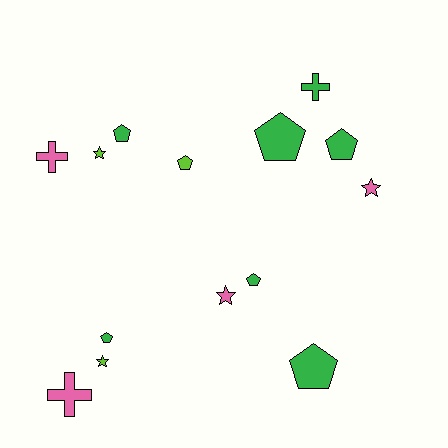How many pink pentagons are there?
There are no pink pentagons.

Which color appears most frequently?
Green, with 7 objects.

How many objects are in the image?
There are 14 objects.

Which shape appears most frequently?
Pentagon, with 7 objects.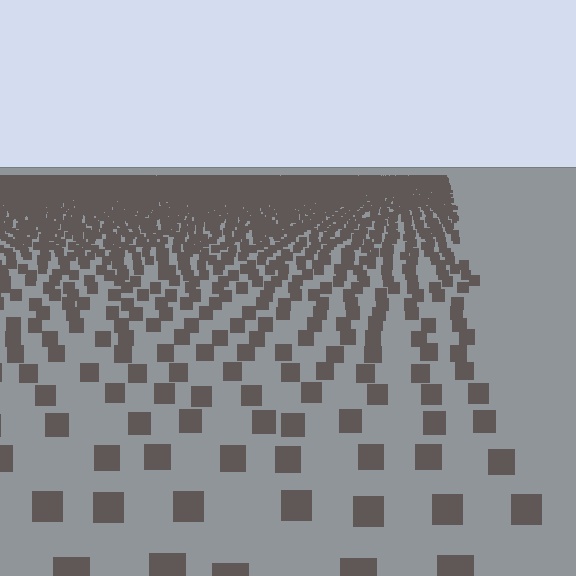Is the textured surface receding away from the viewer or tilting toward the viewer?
The surface is receding away from the viewer. Texture elements get smaller and denser toward the top.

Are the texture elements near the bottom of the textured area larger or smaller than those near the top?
Larger. Near the bottom, elements are closer to the viewer and appear at a bigger on-screen size.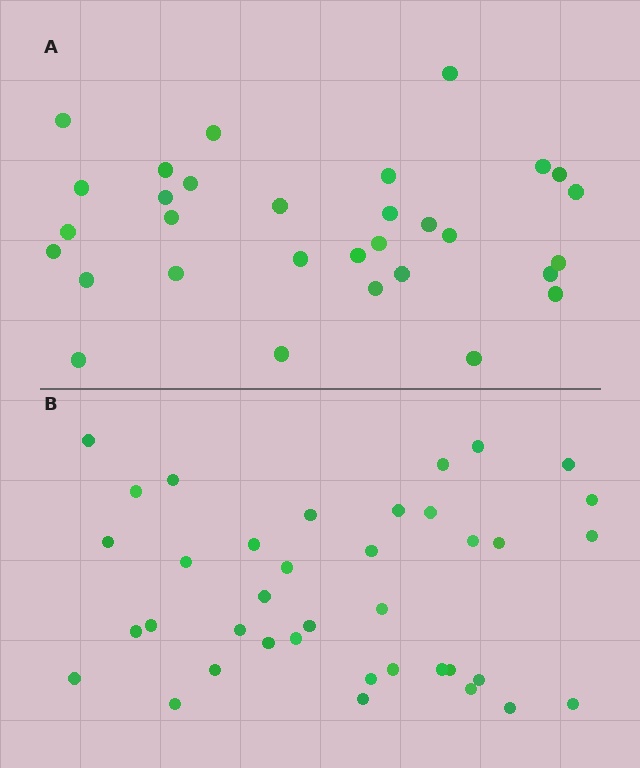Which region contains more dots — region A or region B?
Region B (the bottom region) has more dots.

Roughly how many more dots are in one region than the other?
Region B has roughly 8 or so more dots than region A.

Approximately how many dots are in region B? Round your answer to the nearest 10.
About 40 dots. (The exact count is 38, which rounds to 40.)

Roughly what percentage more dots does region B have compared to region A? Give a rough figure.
About 25% more.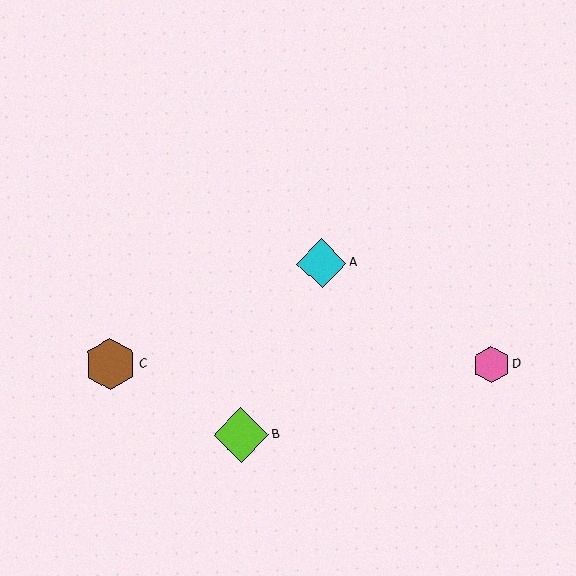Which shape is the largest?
The lime diamond (labeled B) is the largest.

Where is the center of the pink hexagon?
The center of the pink hexagon is at (491, 364).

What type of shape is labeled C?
Shape C is a brown hexagon.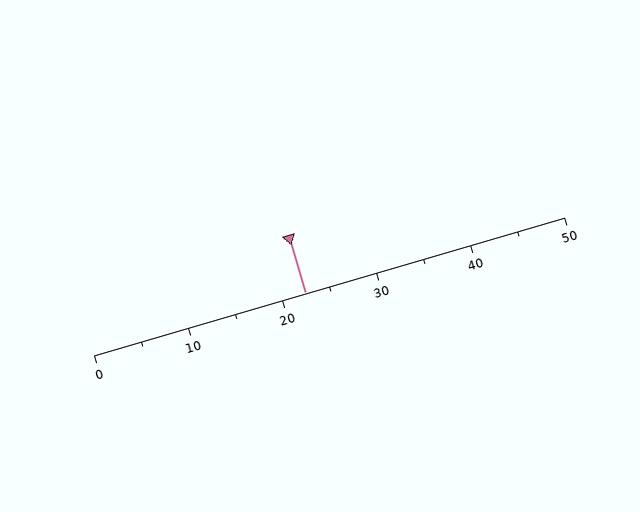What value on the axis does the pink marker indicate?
The marker indicates approximately 22.5.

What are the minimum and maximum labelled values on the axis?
The axis runs from 0 to 50.